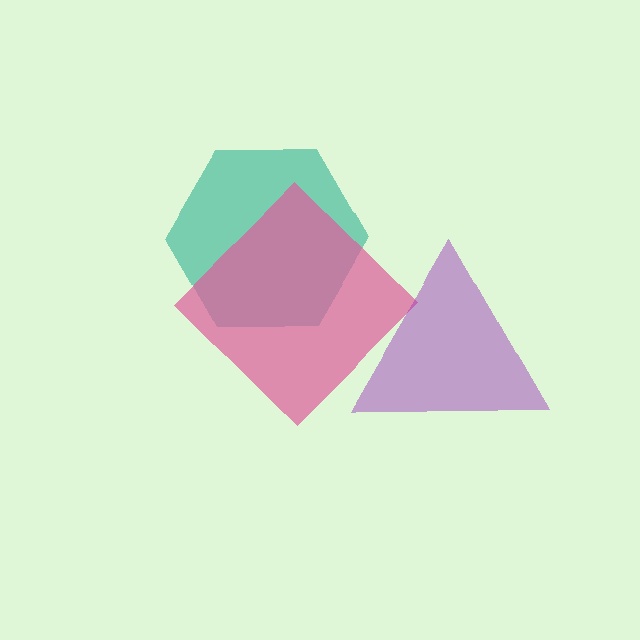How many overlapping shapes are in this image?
There are 3 overlapping shapes in the image.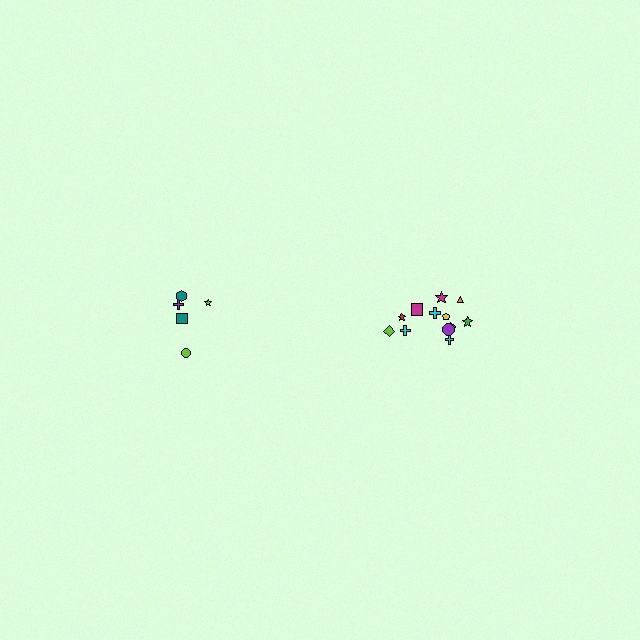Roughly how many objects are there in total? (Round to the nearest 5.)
Roughly 15 objects in total.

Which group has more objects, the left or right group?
The right group.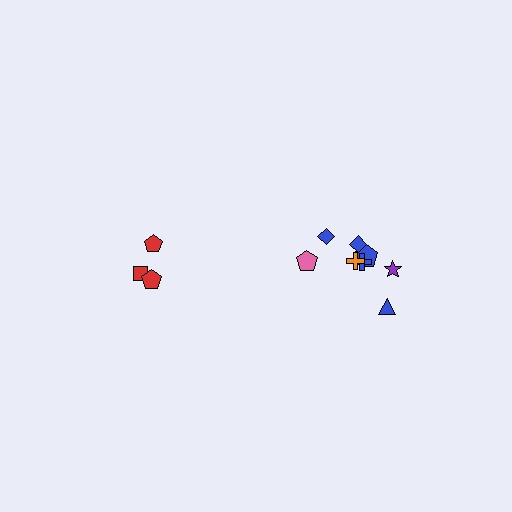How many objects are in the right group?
There are 8 objects.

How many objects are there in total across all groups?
There are 11 objects.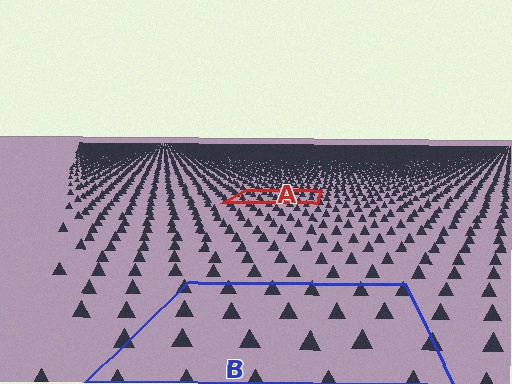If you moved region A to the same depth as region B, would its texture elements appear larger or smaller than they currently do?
They would appear larger. At a closer depth, the same texture elements are projected at a bigger on-screen size.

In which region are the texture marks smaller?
The texture marks are smaller in region A, because it is farther away.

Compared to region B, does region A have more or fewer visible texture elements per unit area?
Region A has more texture elements per unit area — they are packed more densely because it is farther away.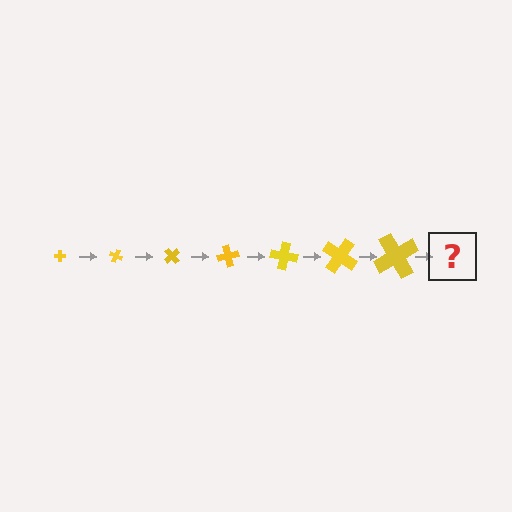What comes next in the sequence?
The next element should be a cross, larger than the previous one and rotated 175 degrees from the start.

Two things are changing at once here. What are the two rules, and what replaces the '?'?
The two rules are that the cross grows larger each step and it rotates 25 degrees each step. The '?' should be a cross, larger than the previous one and rotated 175 degrees from the start.